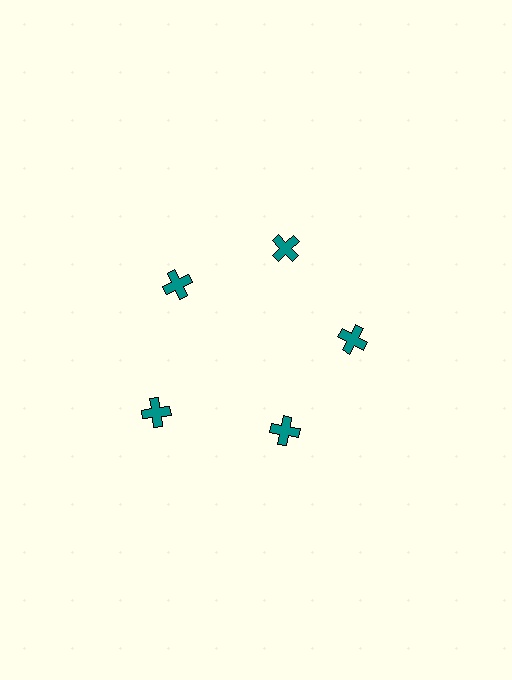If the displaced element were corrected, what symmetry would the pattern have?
It would have 5-fold rotational symmetry — the pattern would map onto itself every 72 degrees.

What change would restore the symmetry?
The symmetry would be restored by moving it inward, back onto the ring so that all 5 crosses sit at equal angles and equal distance from the center.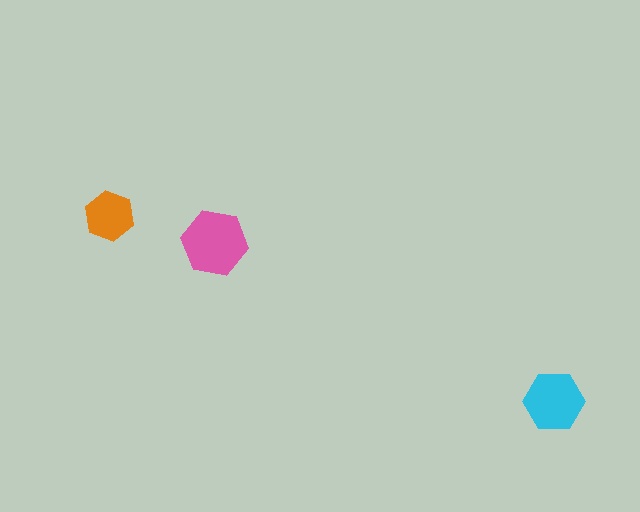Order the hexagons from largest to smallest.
the pink one, the cyan one, the orange one.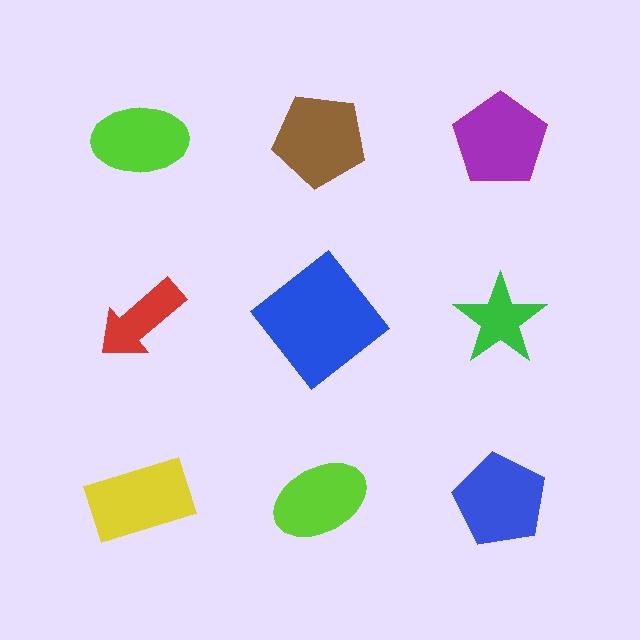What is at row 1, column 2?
A brown pentagon.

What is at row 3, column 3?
A blue pentagon.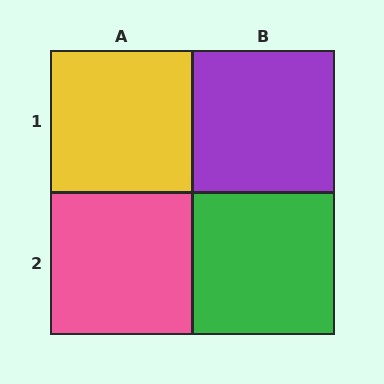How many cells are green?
1 cell is green.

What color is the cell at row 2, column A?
Pink.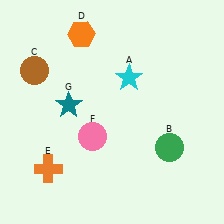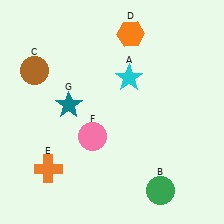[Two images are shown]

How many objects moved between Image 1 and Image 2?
2 objects moved between the two images.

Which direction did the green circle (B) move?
The green circle (B) moved down.